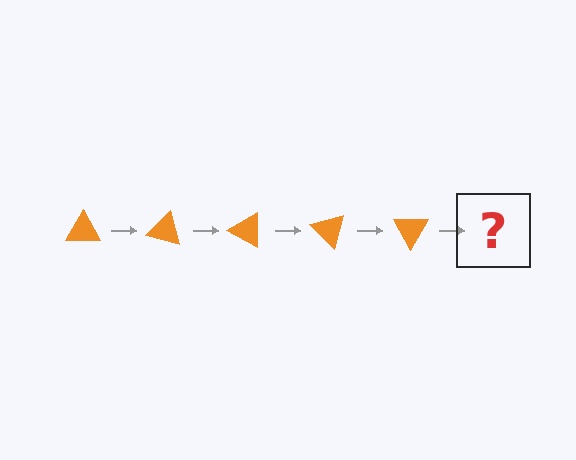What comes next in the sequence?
The next element should be an orange triangle rotated 75 degrees.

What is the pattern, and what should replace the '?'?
The pattern is that the triangle rotates 15 degrees each step. The '?' should be an orange triangle rotated 75 degrees.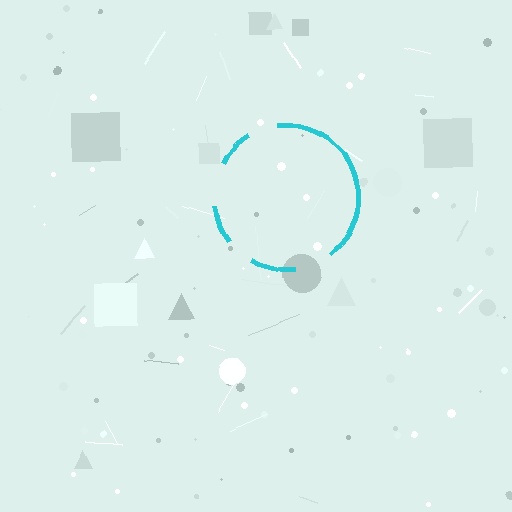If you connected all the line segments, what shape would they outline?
They would outline a circle.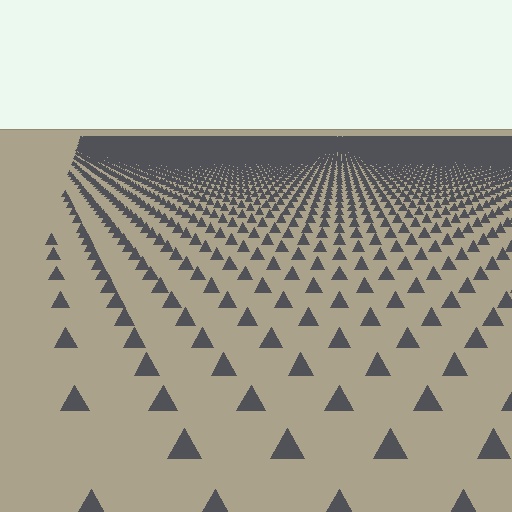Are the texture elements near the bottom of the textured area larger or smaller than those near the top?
Larger. Near the bottom, elements are closer to the viewer and appear at a bigger on-screen size.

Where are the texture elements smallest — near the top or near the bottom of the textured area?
Near the top.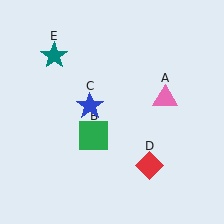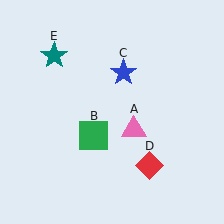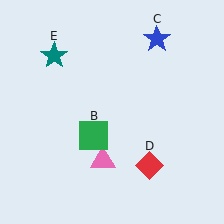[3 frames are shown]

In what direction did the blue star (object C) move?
The blue star (object C) moved up and to the right.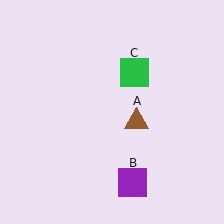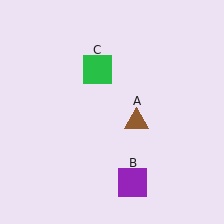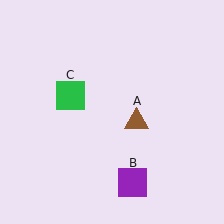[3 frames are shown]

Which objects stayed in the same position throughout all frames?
Brown triangle (object A) and purple square (object B) remained stationary.